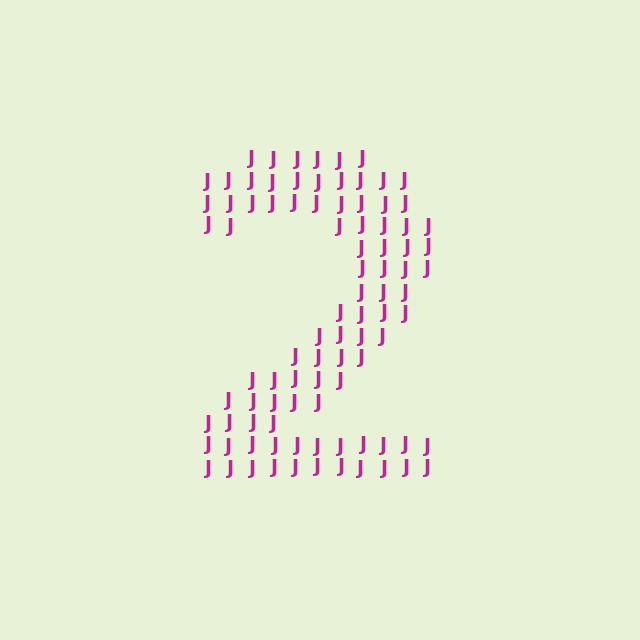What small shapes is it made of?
It is made of small letter J's.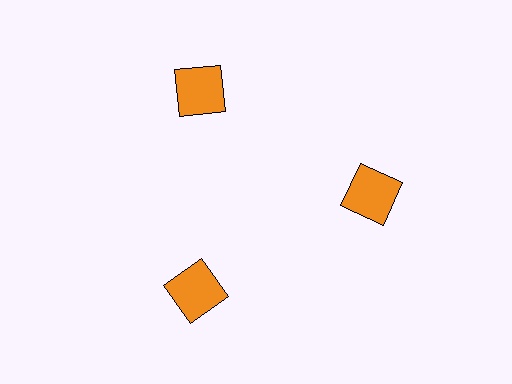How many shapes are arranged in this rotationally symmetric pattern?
There are 3 shapes, arranged in 3 groups of 1.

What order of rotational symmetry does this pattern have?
This pattern has 3-fold rotational symmetry.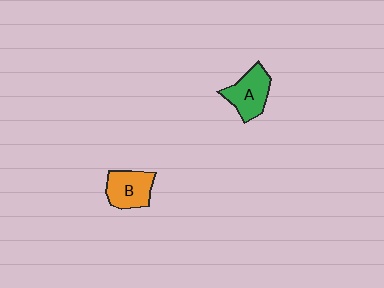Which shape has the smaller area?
Shape B (orange).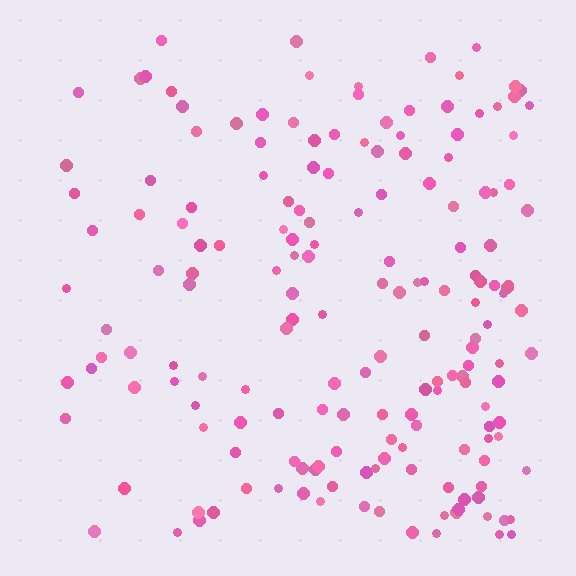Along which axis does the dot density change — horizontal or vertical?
Horizontal.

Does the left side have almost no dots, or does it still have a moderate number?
Still a moderate number, just noticeably fewer than the right.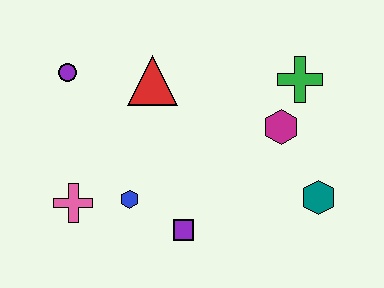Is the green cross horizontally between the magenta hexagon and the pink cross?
No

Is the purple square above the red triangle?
No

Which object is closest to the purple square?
The blue hexagon is closest to the purple square.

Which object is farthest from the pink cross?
The green cross is farthest from the pink cross.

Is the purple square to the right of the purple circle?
Yes